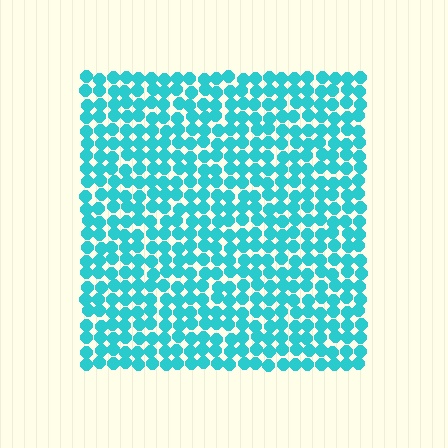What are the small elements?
The small elements are circles.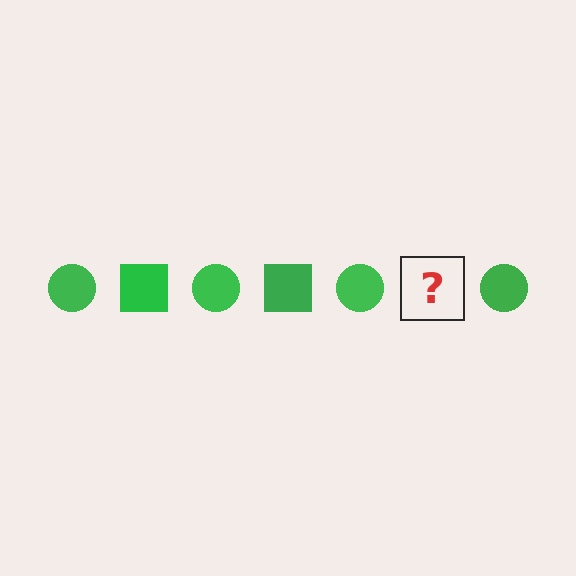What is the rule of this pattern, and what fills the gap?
The rule is that the pattern cycles through circle, square shapes in green. The gap should be filled with a green square.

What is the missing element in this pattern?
The missing element is a green square.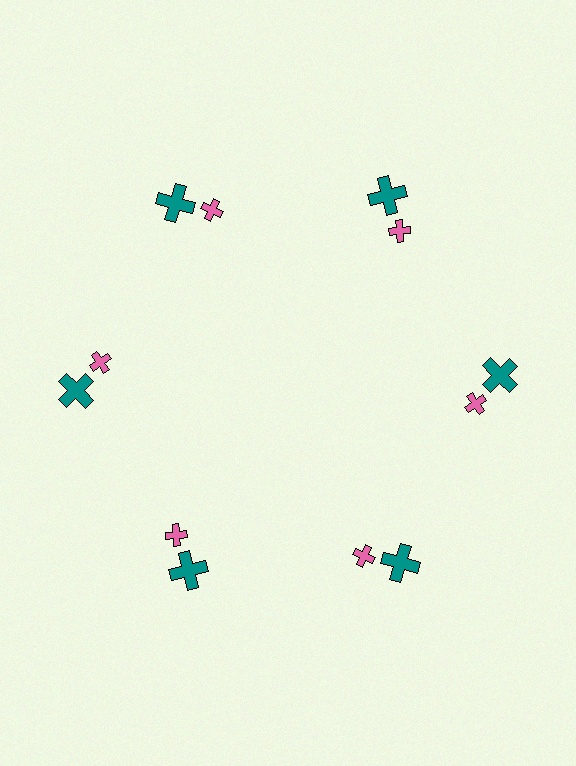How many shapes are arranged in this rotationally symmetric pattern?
There are 12 shapes, arranged in 6 groups of 2.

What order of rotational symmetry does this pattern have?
This pattern has 6-fold rotational symmetry.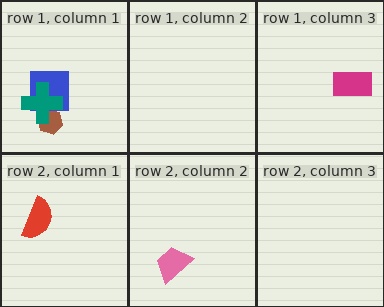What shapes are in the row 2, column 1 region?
The red semicircle.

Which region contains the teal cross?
The row 1, column 1 region.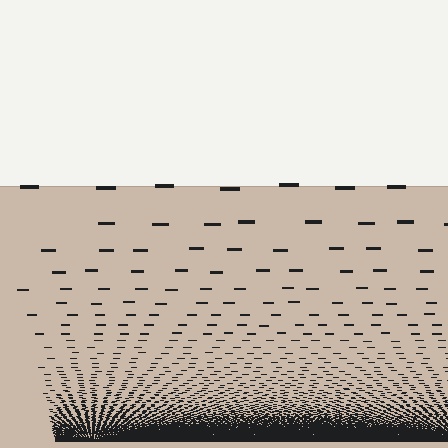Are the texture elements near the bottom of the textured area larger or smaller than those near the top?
Smaller. The gradient is inverted — elements near the bottom are smaller and denser.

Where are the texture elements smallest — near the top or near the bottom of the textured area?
Near the bottom.